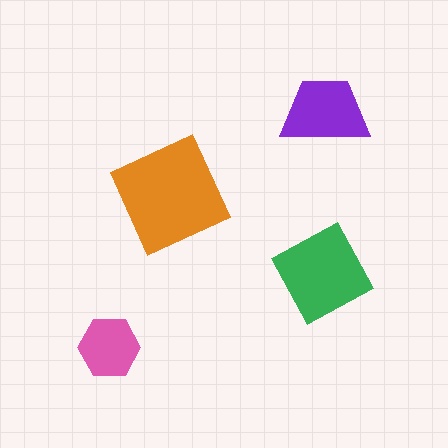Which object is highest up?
The purple trapezoid is topmost.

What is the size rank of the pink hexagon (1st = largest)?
4th.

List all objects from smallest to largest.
The pink hexagon, the purple trapezoid, the green square, the orange diamond.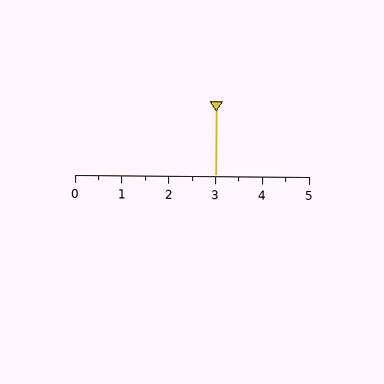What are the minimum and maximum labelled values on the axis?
The axis runs from 0 to 5.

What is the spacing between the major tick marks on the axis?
The major ticks are spaced 1 apart.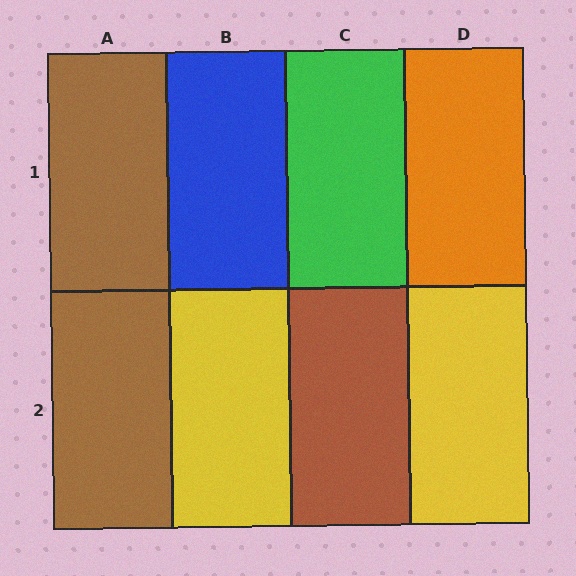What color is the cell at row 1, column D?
Orange.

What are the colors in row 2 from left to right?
Brown, yellow, brown, yellow.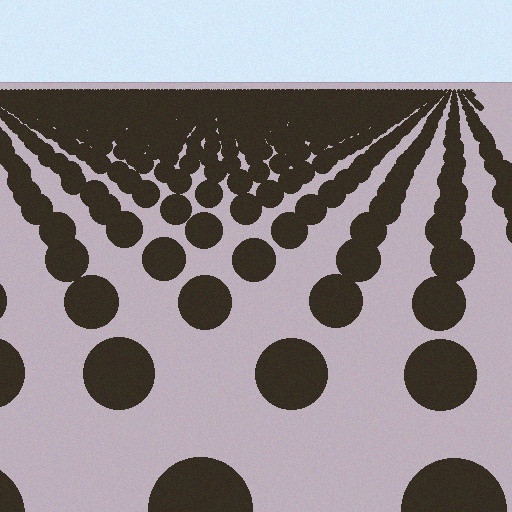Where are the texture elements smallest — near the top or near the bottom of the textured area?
Near the top.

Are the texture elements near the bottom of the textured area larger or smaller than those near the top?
Larger. Near the bottom, elements are closer to the viewer and appear at a bigger on-screen size.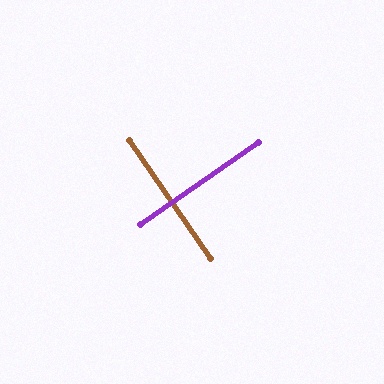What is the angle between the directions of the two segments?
Approximately 89 degrees.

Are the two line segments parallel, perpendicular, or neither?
Perpendicular — they meet at approximately 89°.